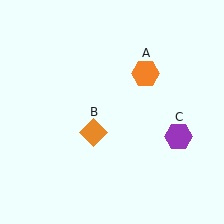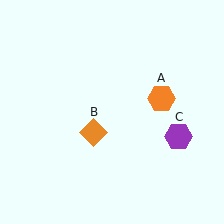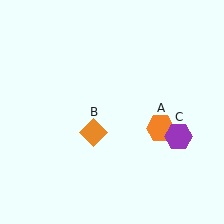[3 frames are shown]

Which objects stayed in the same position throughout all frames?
Orange diamond (object B) and purple hexagon (object C) remained stationary.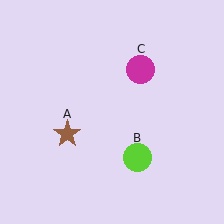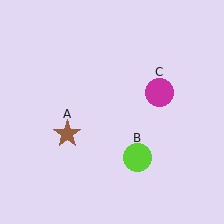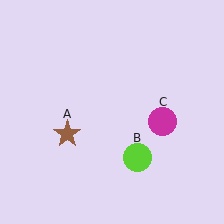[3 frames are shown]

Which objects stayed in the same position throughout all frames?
Brown star (object A) and lime circle (object B) remained stationary.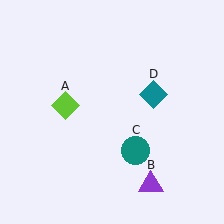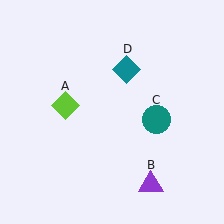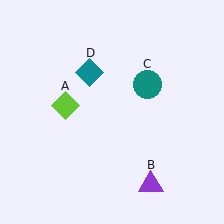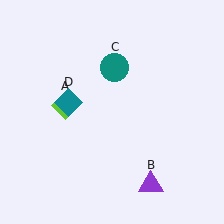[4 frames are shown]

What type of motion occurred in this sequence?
The teal circle (object C), teal diamond (object D) rotated counterclockwise around the center of the scene.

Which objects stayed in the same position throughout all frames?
Lime diamond (object A) and purple triangle (object B) remained stationary.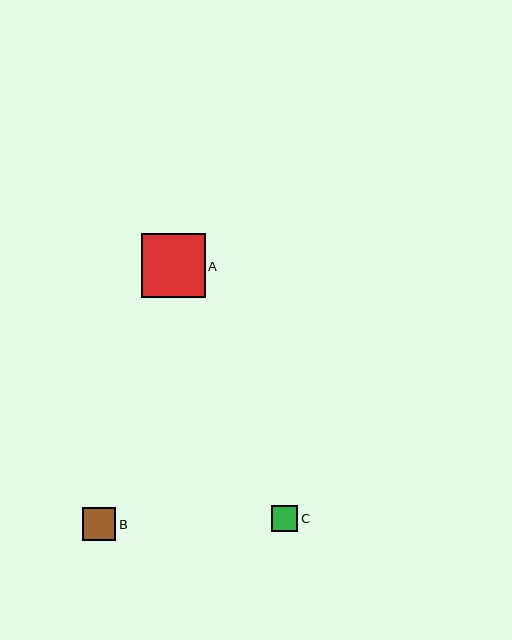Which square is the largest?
Square A is the largest with a size of approximately 64 pixels.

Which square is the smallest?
Square C is the smallest with a size of approximately 26 pixels.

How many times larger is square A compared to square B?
Square A is approximately 1.9 times the size of square B.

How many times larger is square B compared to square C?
Square B is approximately 1.3 times the size of square C.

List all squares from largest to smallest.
From largest to smallest: A, B, C.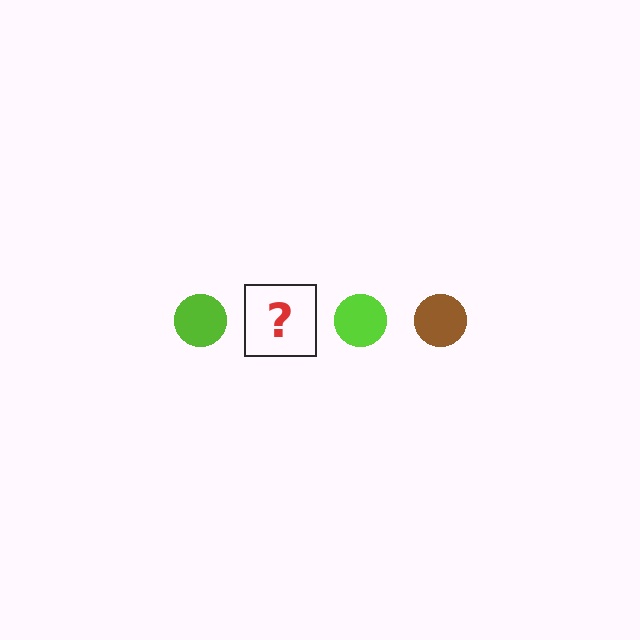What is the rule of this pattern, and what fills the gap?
The rule is that the pattern cycles through lime, brown circles. The gap should be filled with a brown circle.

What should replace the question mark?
The question mark should be replaced with a brown circle.